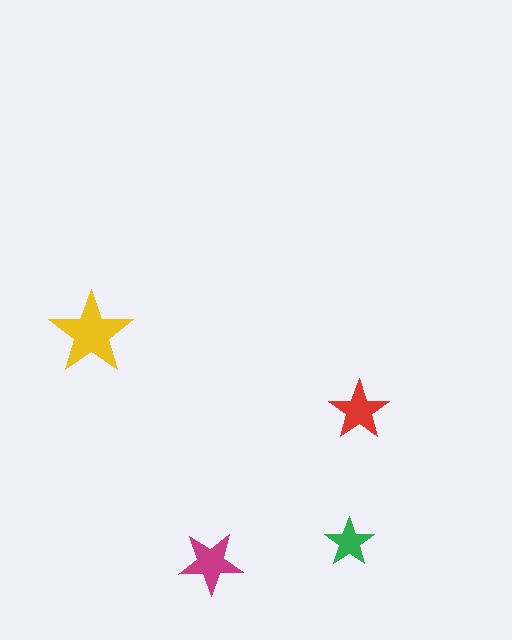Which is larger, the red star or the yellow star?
The yellow one.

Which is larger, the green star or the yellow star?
The yellow one.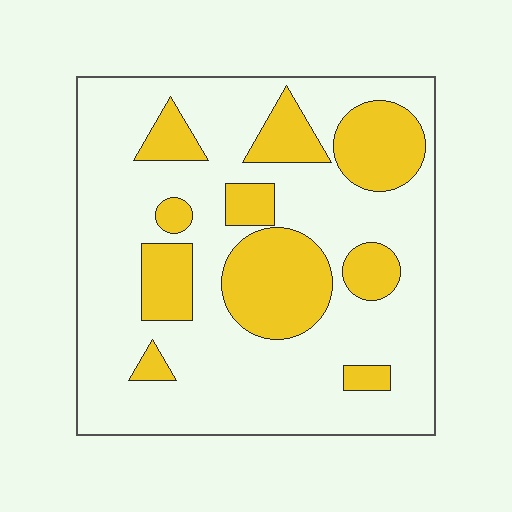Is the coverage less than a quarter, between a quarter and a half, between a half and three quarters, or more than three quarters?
Between a quarter and a half.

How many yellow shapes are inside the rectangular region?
10.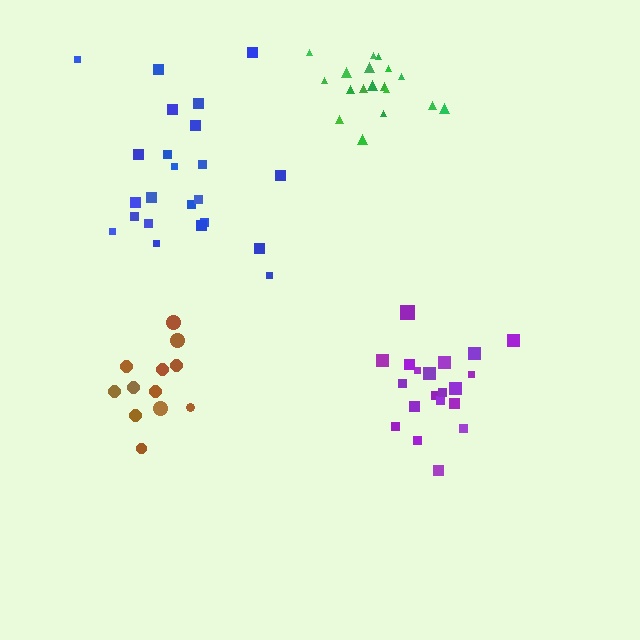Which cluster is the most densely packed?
Purple.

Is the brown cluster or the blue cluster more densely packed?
Brown.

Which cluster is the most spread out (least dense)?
Blue.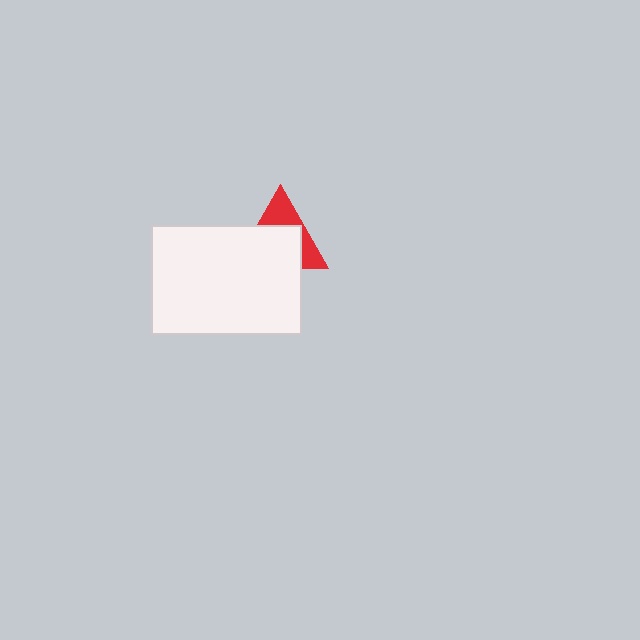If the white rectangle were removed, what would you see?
You would see the complete red triangle.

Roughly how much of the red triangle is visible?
A small part of it is visible (roughly 40%).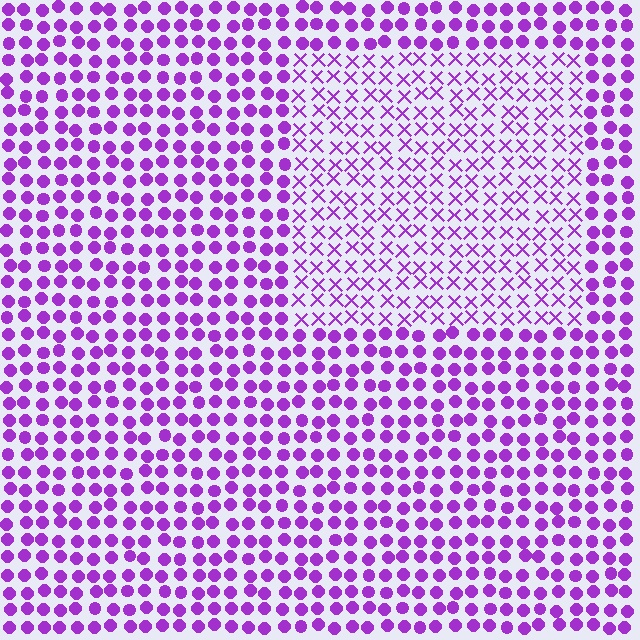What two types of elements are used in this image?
The image uses X marks inside the rectangle region and circles outside it.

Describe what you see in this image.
The image is filled with small purple elements arranged in a uniform grid. A rectangle-shaped region contains X marks, while the surrounding area contains circles. The boundary is defined purely by the change in element shape.